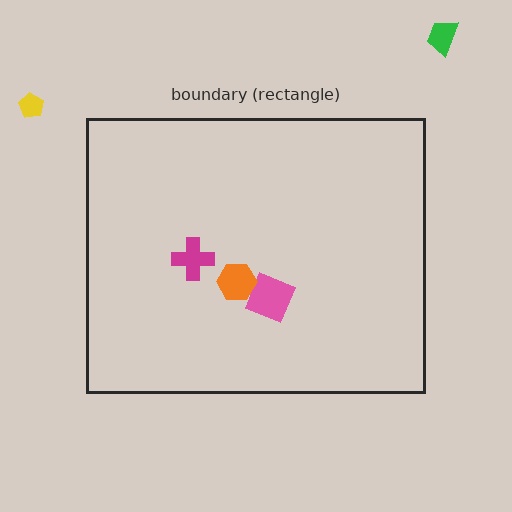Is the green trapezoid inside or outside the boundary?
Outside.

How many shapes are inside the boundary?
3 inside, 2 outside.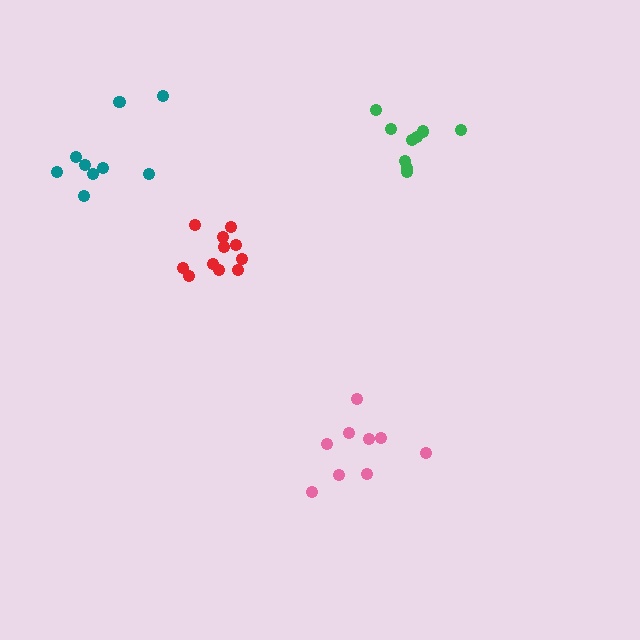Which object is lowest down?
The pink cluster is bottommost.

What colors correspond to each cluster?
The clusters are colored: pink, teal, green, red.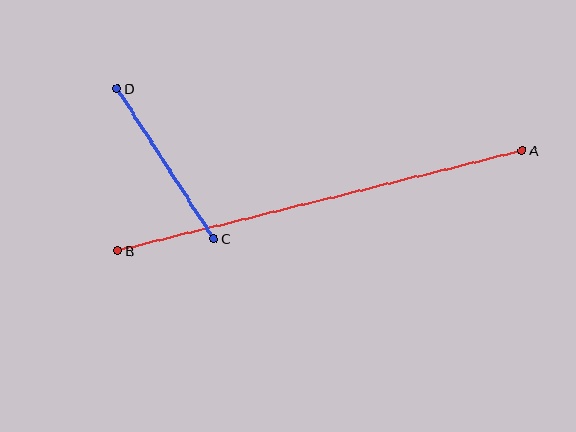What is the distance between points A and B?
The distance is approximately 417 pixels.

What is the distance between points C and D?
The distance is approximately 178 pixels.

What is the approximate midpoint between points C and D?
The midpoint is at approximately (166, 164) pixels.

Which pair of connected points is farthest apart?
Points A and B are farthest apart.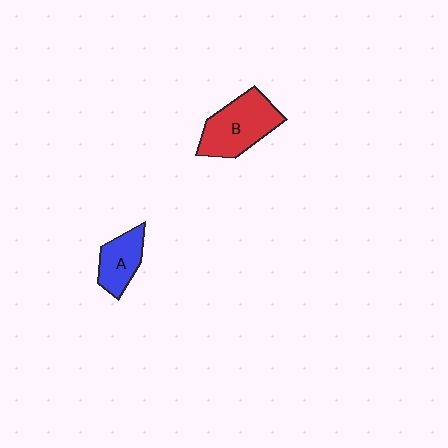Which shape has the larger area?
Shape B (red).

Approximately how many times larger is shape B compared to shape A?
Approximately 1.6 times.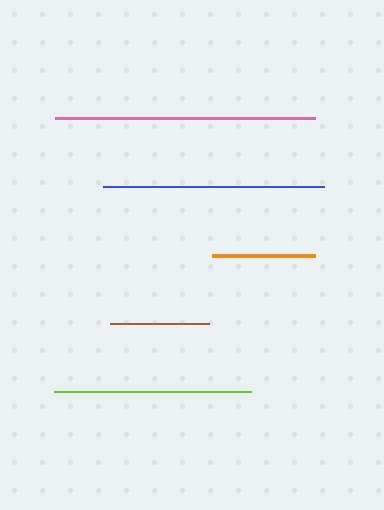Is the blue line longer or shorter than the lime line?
The blue line is longer than the lime line.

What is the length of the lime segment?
The lime segment is approximately 197 pixels long.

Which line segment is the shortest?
The brown line is the shortest at approximately 99 pixels.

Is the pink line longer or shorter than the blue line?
The pink line is longer than the blue line.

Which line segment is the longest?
The pink line is the longest at approximately 260 pixels.